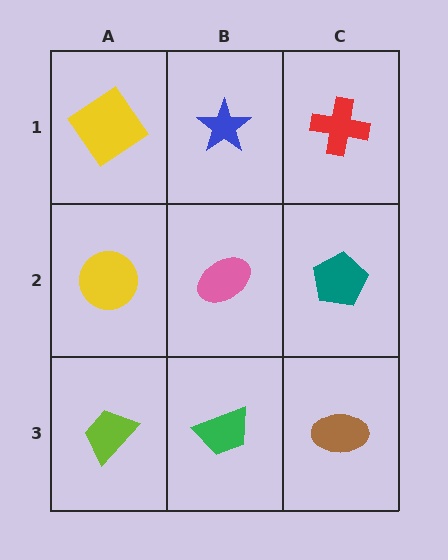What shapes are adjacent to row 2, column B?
A blue star (row 1, column B), a green trapezoid (row 3, column B), a yellow circle (row 2, column A), a teal pentagon (row 2, column C).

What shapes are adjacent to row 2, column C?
A red cross (row 1, column C), a brown ellipse (row 3, column C), a pink ellipse (row 2, column B).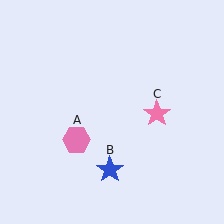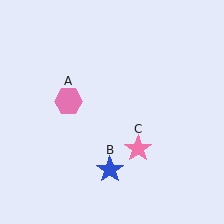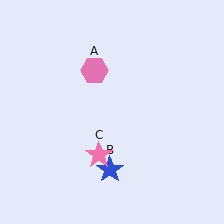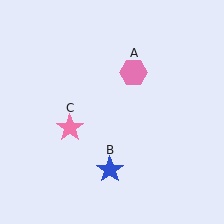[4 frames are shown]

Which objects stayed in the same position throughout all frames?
Blue star (object B) remained stationary.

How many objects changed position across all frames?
2 objects changed position: pink hexagon (object A), pink star (object C).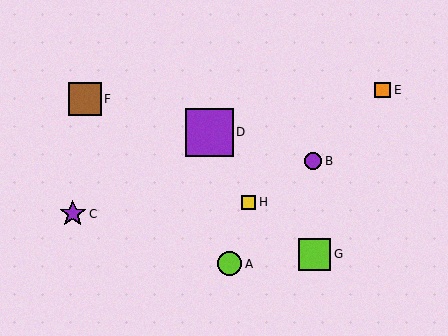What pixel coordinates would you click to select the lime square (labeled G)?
Click at (315, 254) to select the lime square G.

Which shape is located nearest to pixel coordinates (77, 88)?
The brown square (labeled F) at (85, 99) is nearest to that location.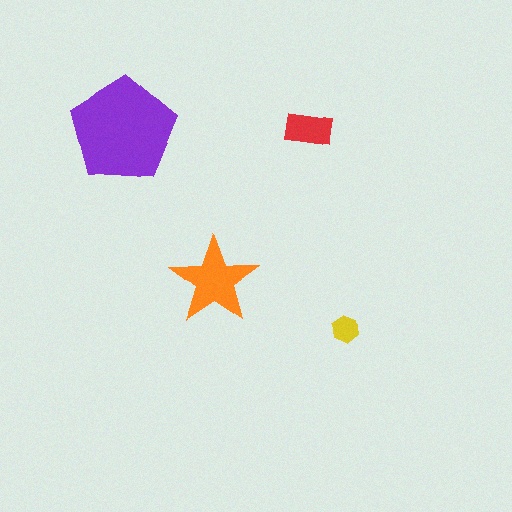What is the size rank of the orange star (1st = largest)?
2nd.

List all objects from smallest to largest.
The yellow hexagon, the red rectangle, the orange star, the purple pentagon.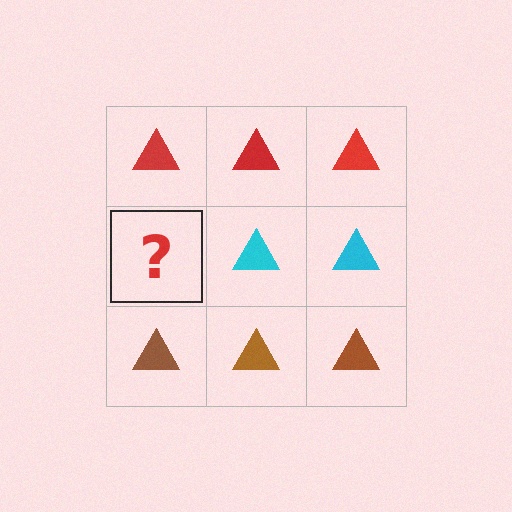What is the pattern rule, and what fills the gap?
The rule is that each row has a consistent color. The gap should be filled with a cyan triangle.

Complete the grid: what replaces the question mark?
The question mark should be replaced with a cyan triangle.